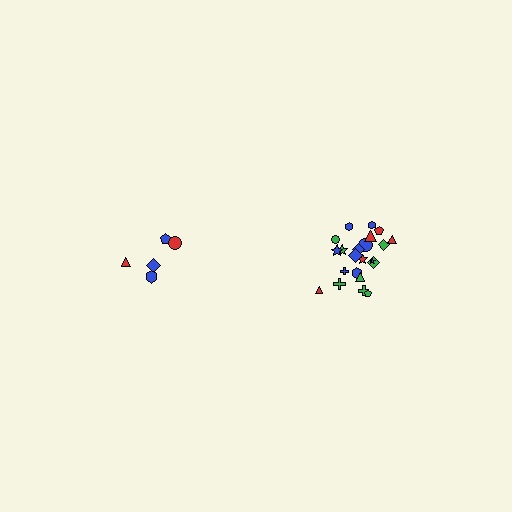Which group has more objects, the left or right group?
The right group.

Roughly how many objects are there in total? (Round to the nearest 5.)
Roughly 25 objects in total.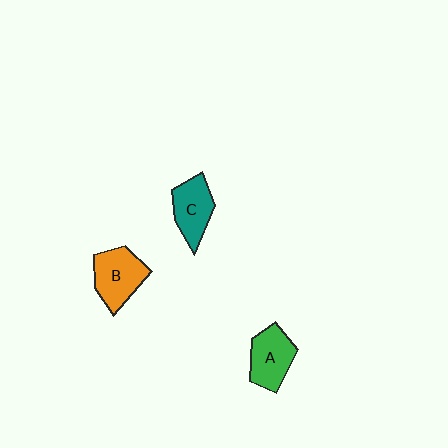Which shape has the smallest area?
Shape C (teal).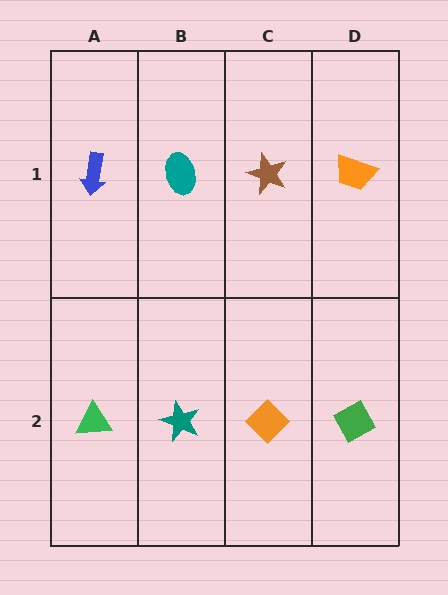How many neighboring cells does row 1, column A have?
2.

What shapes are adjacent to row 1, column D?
A green diamond (row 2, column D), a brown star (row 1, column C).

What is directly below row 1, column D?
A green diamond.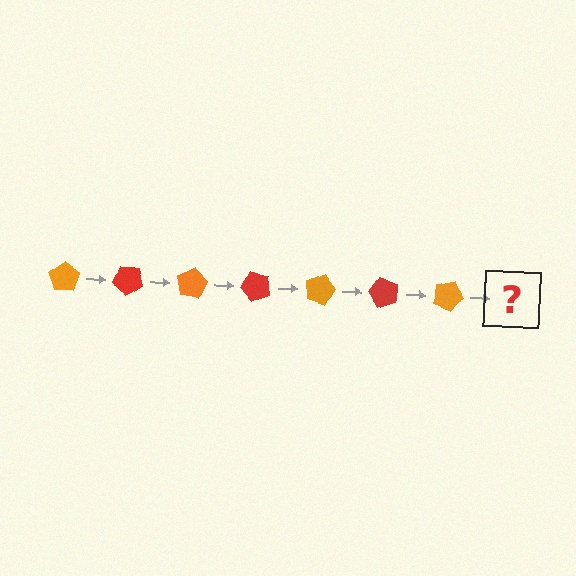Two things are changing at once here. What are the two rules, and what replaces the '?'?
The two rules are that it rotates 40 degrees each step and the color cycles through orange and red. The '?' should be a red pentagon, rotated 280 degrees from the start.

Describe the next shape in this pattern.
It should be a red pentagon, rotated 280 degrees from the start.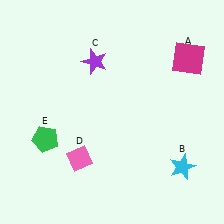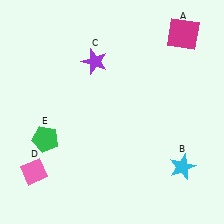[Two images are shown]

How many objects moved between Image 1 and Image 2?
2 objects moved between the two images.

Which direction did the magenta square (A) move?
The magenta square (A) moved up.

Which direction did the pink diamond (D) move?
The pink diamond (D) moved left.